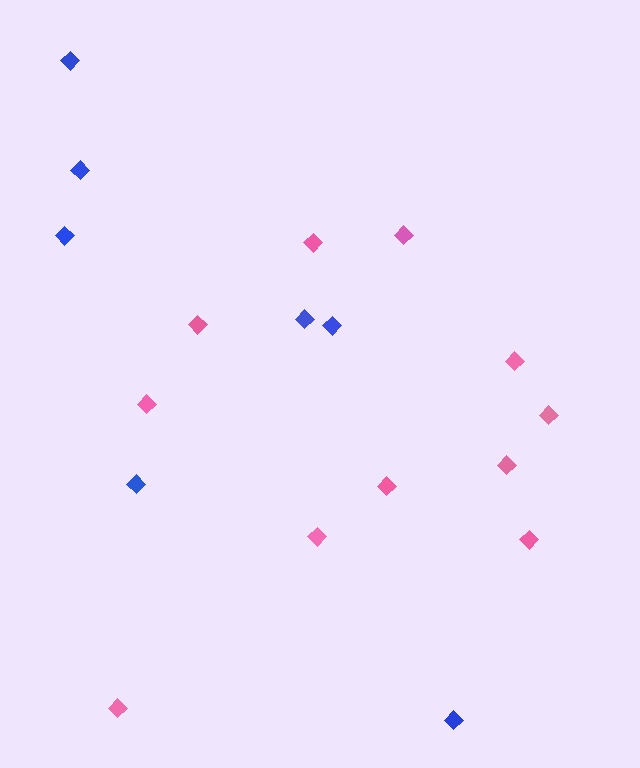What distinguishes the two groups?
There are 2 groups: one group of blue diamonds (7) and one group of pink diamonds (11).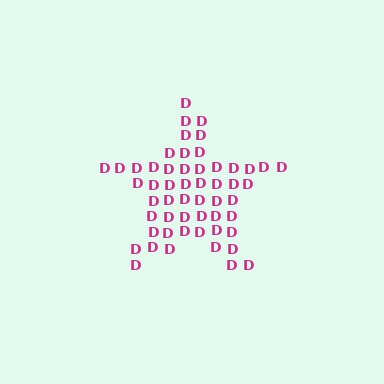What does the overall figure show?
The overall figure shows a star.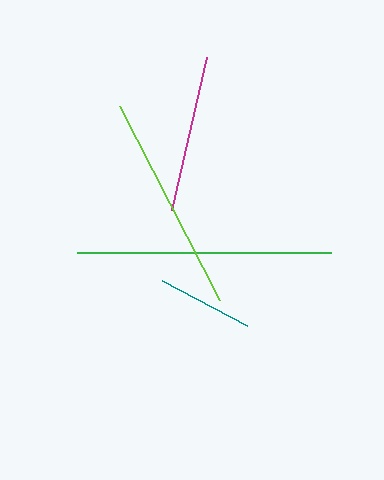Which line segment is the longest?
The green line is the longest at approximately 254 pixels.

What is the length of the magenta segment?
The magenta segment is approximately 157 pixels long.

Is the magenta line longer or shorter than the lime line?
The lime line is longer than the magenta line.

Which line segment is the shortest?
The teal line is the shortest at approximately 96 pixels.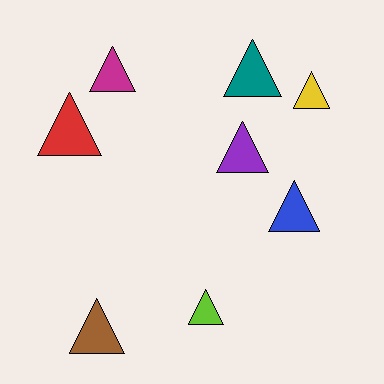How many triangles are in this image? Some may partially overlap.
There are 8 triangles.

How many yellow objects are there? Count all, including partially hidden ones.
There is 1 yellow object.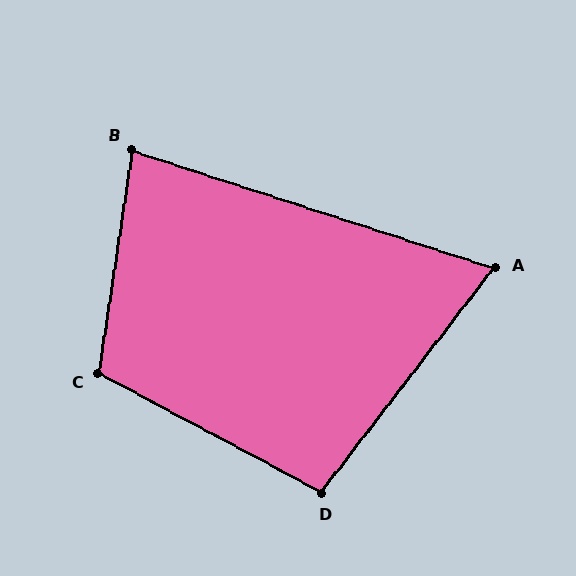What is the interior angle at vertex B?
Approximately 81 degrees (acute).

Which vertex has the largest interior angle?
C, at approximately 110 degrees.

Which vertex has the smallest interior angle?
A, at approximately 70 degrees.